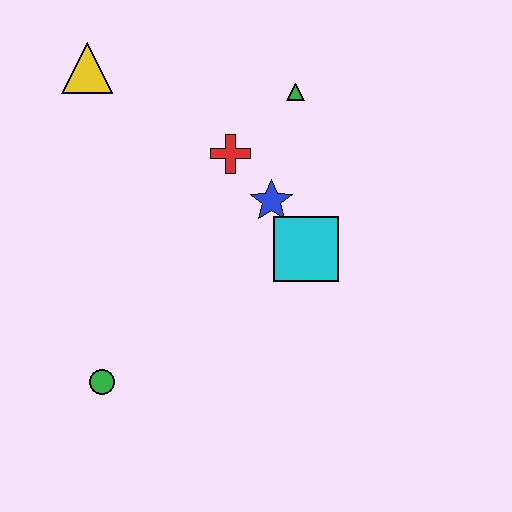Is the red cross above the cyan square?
Yes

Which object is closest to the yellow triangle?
The red cross is closest to the yellow triangle.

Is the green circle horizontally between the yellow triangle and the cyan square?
Yes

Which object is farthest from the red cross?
The green circle is farthest from the red cross.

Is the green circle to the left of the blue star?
Yes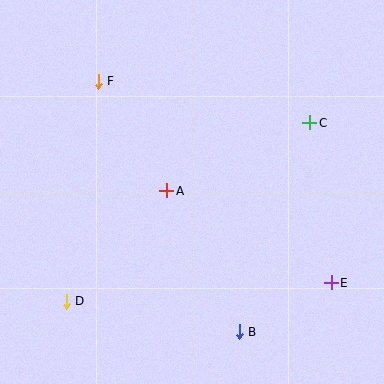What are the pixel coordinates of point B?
Point B is at (239, 332).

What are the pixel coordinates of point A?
Point A is at (167, 191).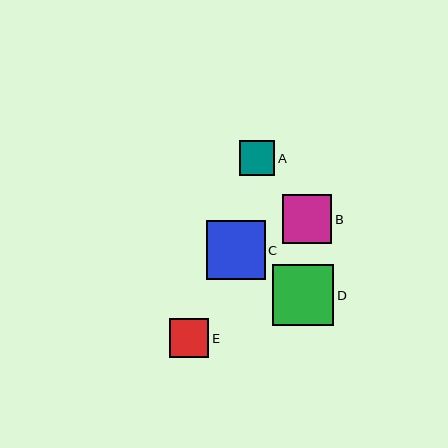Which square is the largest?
Square D is the largest with a size of approximately 61 pixels.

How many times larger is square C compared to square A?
Square C is approximately 1.7 times the size of square A.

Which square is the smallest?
Square A is the smallest with a size of approximately 35 pixels.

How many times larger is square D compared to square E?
Square D is approximately 1.6 times the size of square E.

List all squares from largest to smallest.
From largest to smallest: D, C, B, E, A.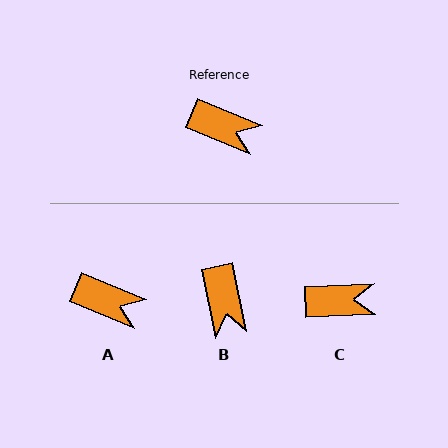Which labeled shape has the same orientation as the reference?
A.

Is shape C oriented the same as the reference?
No, it is off by about 25 degrees.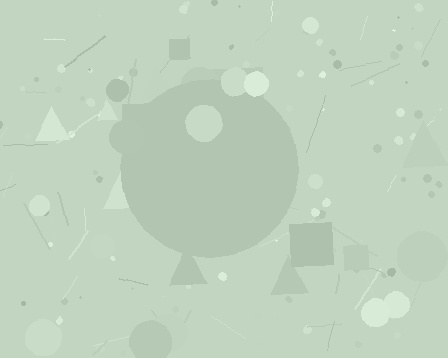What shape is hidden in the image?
A circle is hidden in the image.